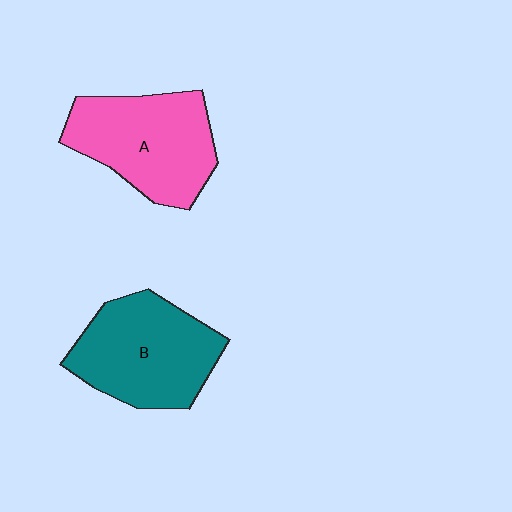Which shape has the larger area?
Shape B (teal).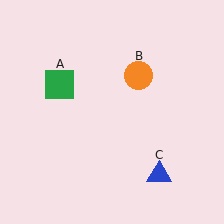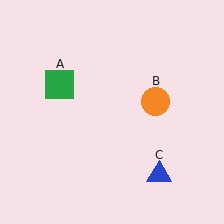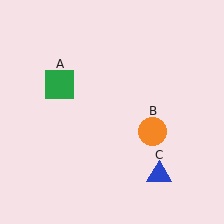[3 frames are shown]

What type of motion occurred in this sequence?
The orange circle (object B) rotated clockwise around the center of the scene.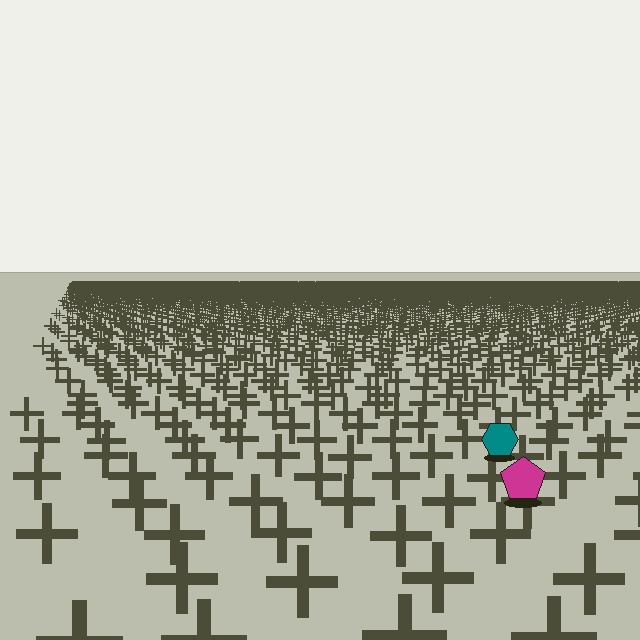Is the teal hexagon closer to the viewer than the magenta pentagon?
No. The magenta pentagon is closer — you can tell from the texture gradient: the ground texture is coarser near it.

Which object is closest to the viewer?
The magenta pentagon is closest. The texture marks near it are larger and more spread out.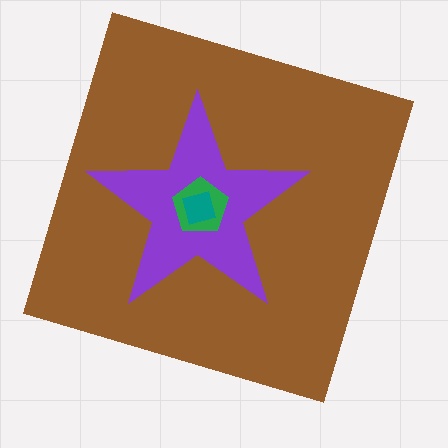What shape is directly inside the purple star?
The green pentagon.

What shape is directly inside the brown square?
The purple star.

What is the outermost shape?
The brown square.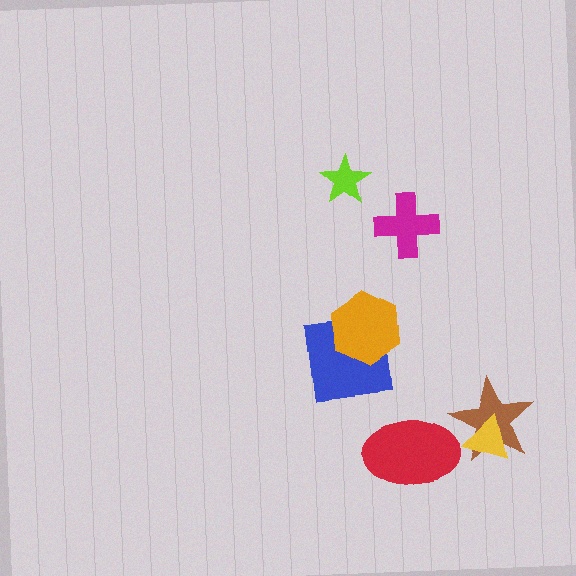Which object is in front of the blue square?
The orange hexagon is in front of the blue square.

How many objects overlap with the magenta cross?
0 objects overlap with the magenta cross.